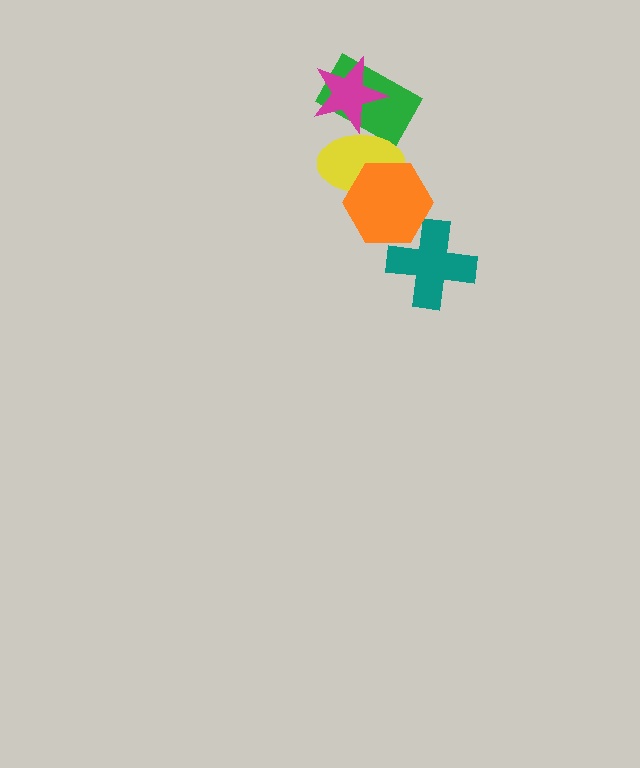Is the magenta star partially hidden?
No, no other shape covers it.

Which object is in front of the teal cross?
The orange hexagon is in front of the teal cross.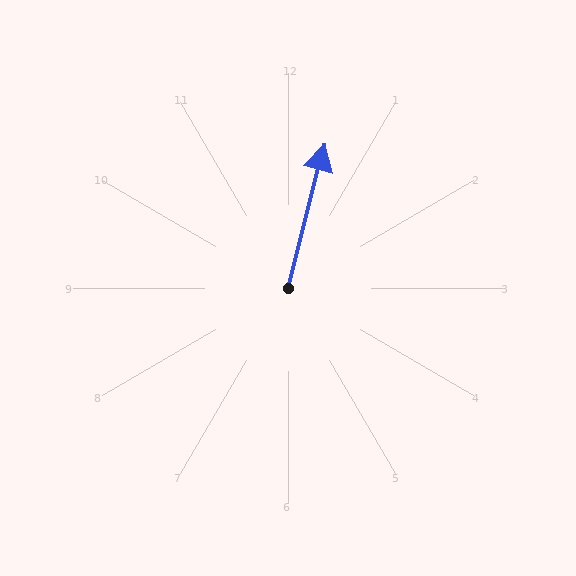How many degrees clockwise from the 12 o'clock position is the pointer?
Approximately 14 degrees.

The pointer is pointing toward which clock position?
Roughly 12 o'clock.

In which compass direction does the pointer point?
North.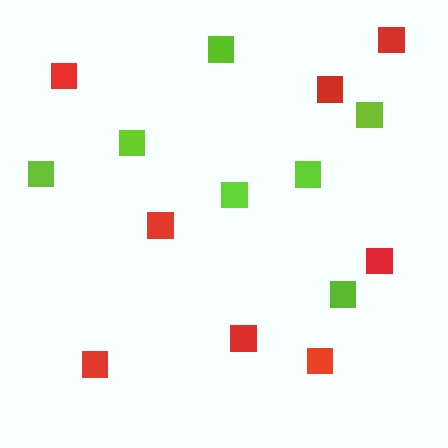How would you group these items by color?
There are 2 groups: one group of lime squares (7) and one group of red squares (8).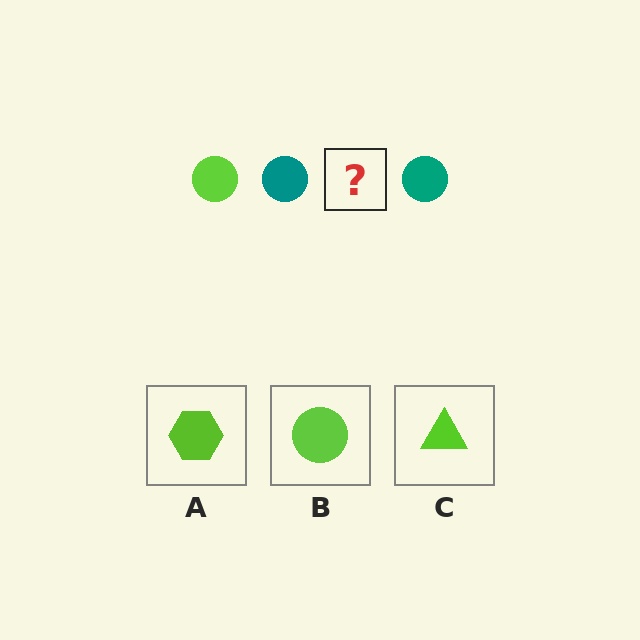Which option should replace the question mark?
Option B.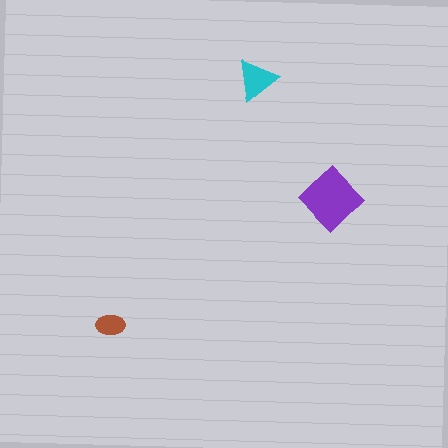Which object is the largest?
The purple diamond.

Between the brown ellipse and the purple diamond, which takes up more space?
The purple diamond.